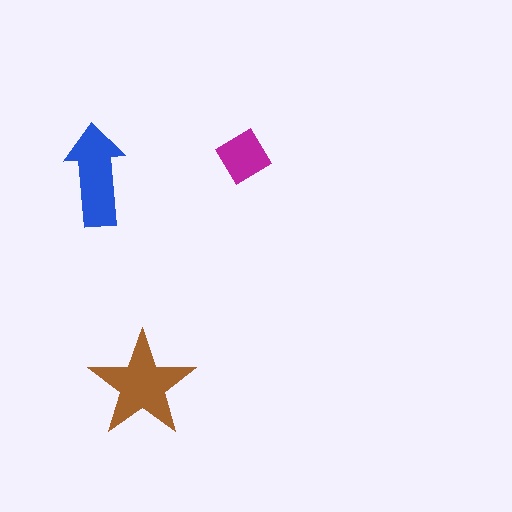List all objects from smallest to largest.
The magenta diamond, the blue arrow, the brown star.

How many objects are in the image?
There are 3 objects in the image.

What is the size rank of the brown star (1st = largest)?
1st.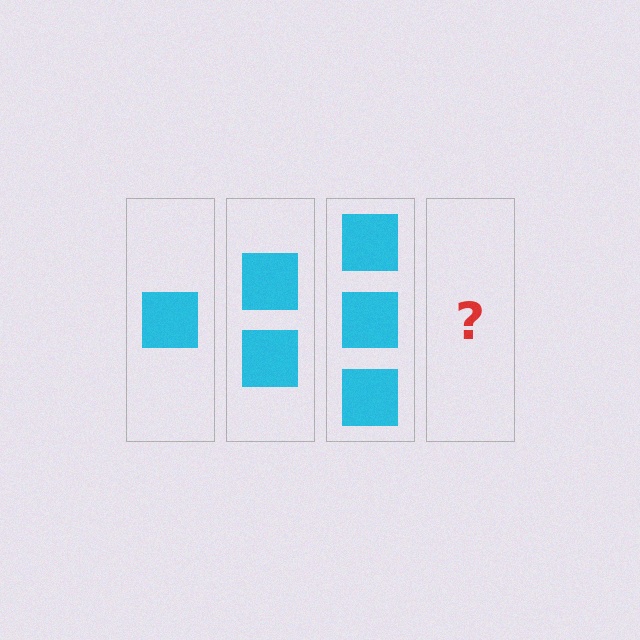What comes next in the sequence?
The next element should be 4 squares.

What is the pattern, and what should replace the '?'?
The pattern is that each step adds one more square. The '?' should be 4 squares.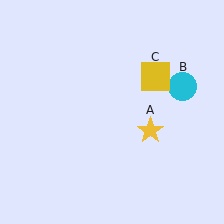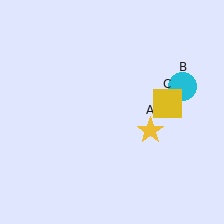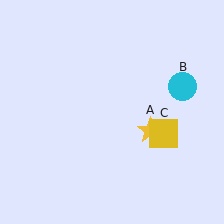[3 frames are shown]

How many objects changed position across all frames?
1 object changed position: yellow square (object C).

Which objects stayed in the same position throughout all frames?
Yellow star (object A) and cyan circle (object B) remained stationary.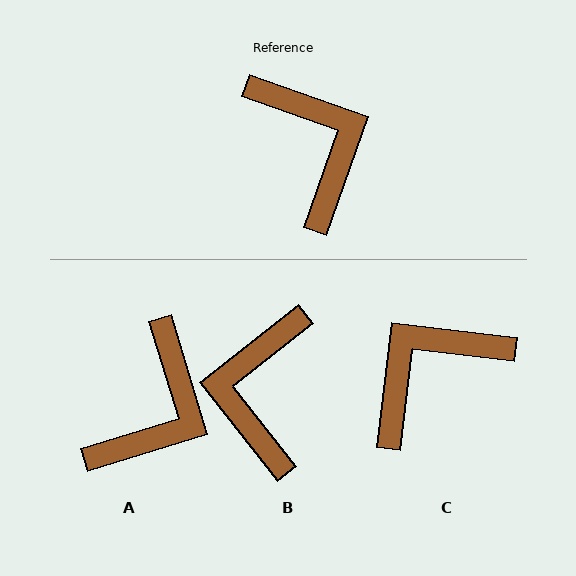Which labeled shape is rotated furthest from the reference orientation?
B, about 148 degrees away.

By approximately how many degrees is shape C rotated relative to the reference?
Approximately 102 degrees counter-clockwise.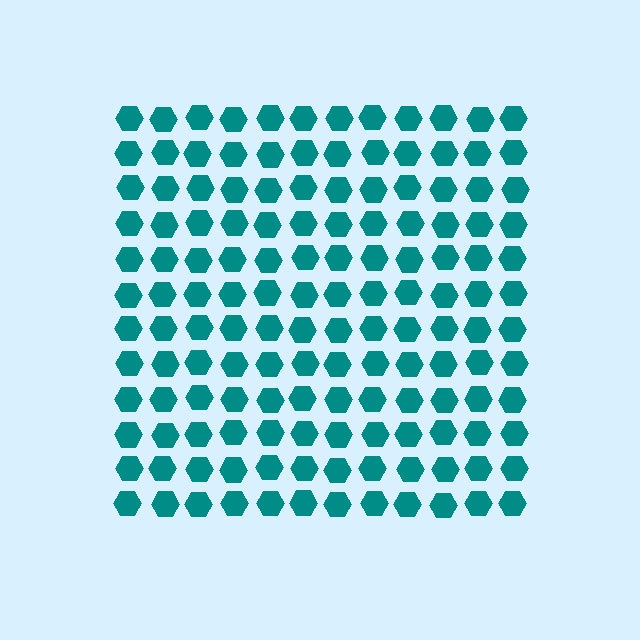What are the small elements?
The small elements are hexagons.